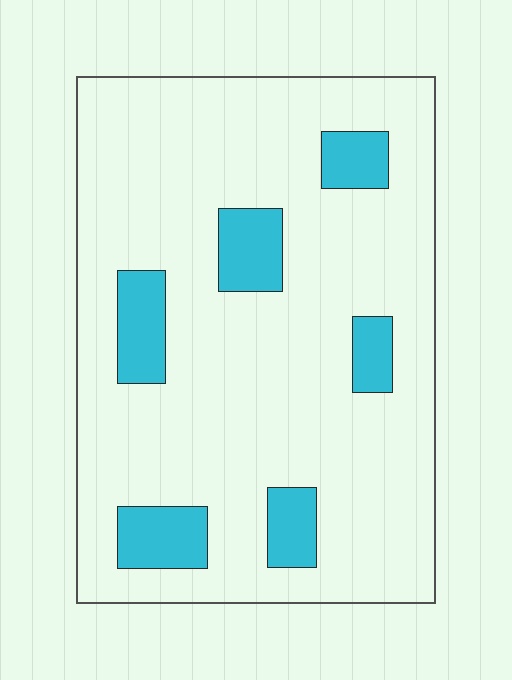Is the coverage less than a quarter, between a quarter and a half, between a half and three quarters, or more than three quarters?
Less than a quarter.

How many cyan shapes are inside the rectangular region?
6.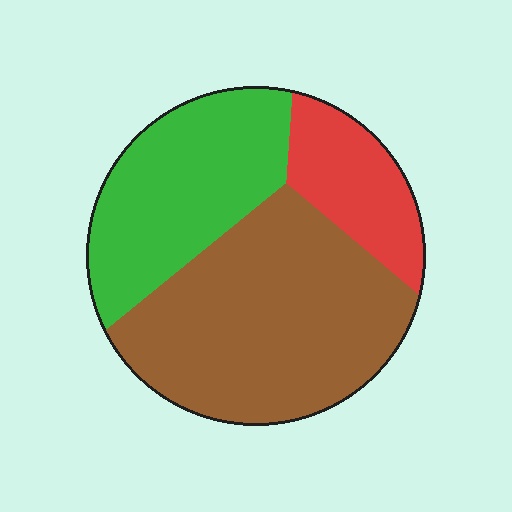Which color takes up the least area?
Red, at roughly 15%.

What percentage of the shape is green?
Green covers roughly 30% of the shape.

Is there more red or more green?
Green.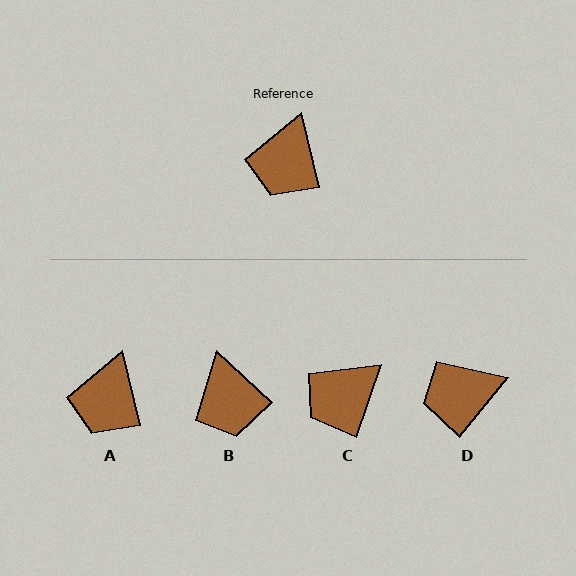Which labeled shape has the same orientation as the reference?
A.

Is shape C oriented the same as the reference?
No, it is off by about 32 degrees.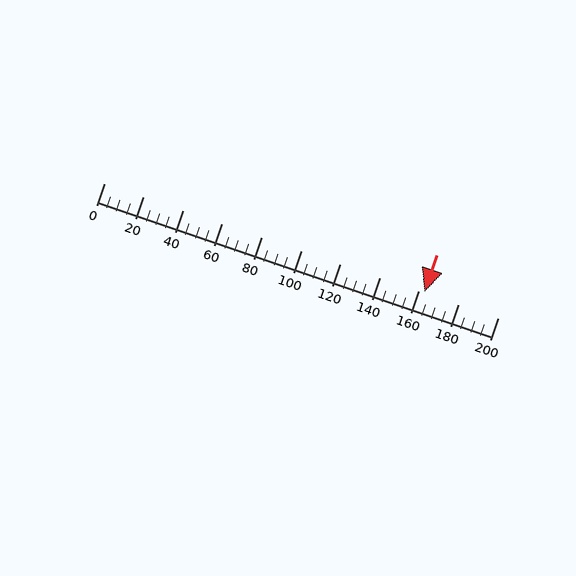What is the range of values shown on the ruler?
The ruler shows values from 0 to 200.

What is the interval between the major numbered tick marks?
The major tick marks are spaced 20 units apart.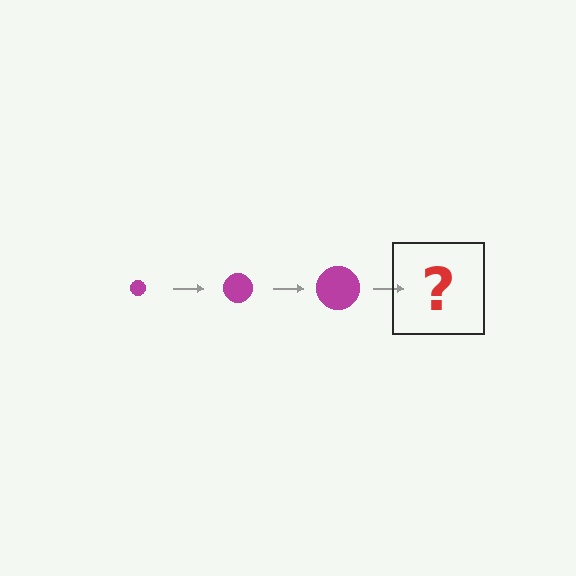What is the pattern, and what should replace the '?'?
The pattern is that the circle gets progressively larger each step. The '?' should be a magenta circle, larger than the previous one.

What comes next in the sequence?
The next element should be a magenta circle, larger than the previous one.